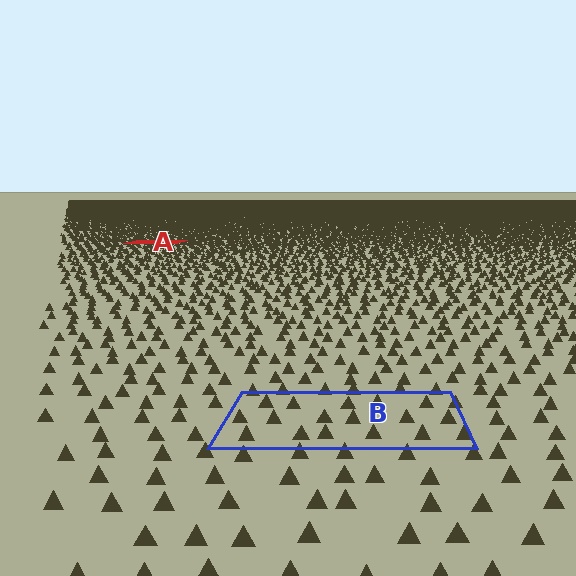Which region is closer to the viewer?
Region B is closer. The texture elements there are larger and more spread out.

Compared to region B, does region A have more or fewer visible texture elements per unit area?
Region A has more texture elements per unit area — they are packed more densely because it is farther away.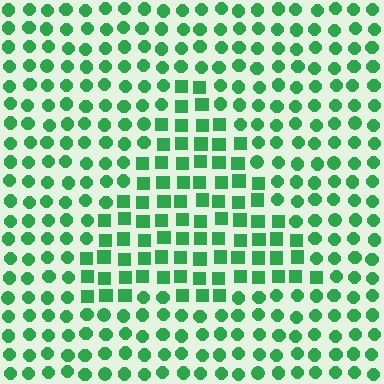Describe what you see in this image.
The image is filled with small green elements arranged in a uniform grid. A triangle-shaped region contains squares, while the surrounding area contains circles. The boundary is defined purely by the change in element shape.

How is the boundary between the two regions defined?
The boundary is defined by a change in element shape: squares inside vs. circles outside. All elements share the same color and spacing.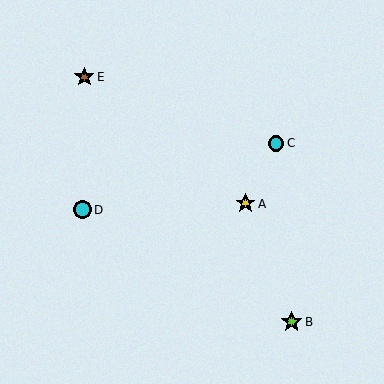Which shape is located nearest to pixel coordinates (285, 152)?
The cyan circle (labeled C) at (276, 143) is nearest to that location.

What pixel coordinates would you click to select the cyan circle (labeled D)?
Click at (82, 210) to select the cyan circle D.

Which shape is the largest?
The lime star (labeled B) is the largest.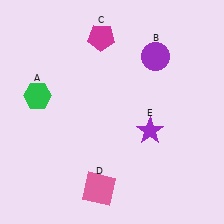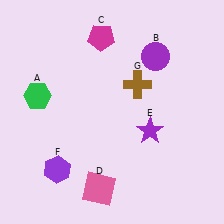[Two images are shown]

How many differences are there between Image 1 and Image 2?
There are 2 differences between the two images.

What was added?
A purple hexagon (F), a brown cross (G) were added in Image 2.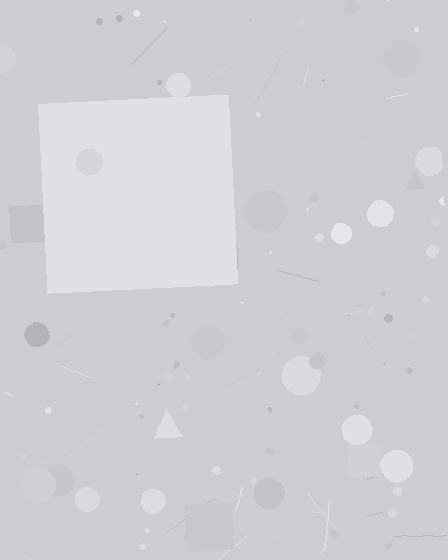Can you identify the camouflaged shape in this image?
The camouflaged shape is a square.